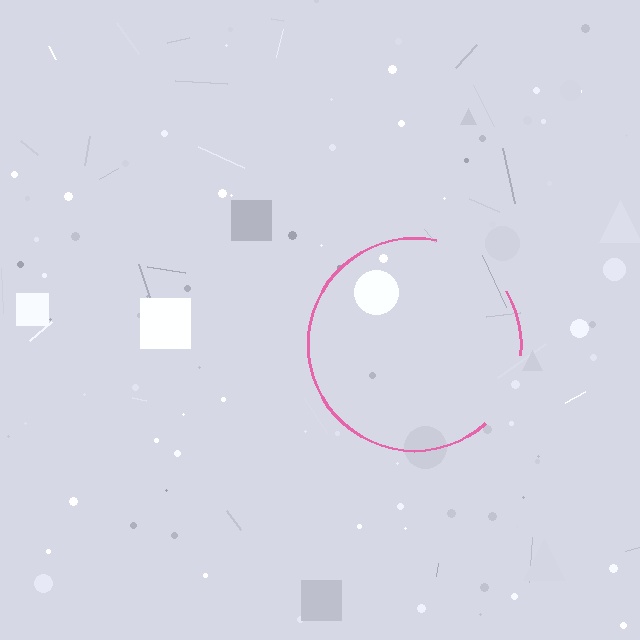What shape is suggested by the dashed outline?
The dashed outline suggests a circle.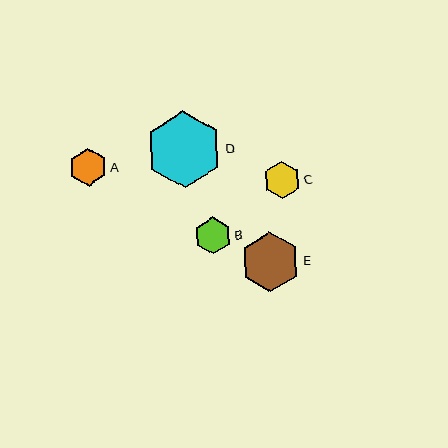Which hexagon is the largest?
Hexagon D is the largest with a size of approximately 76 pixels.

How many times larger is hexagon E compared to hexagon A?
Hexagon E is approximately 1.6 times the size of hexagon A.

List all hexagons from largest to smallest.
From largest to smallest: D, E, A, C, B.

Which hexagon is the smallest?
Hexagon B is the smallest with a size of approximately 36 pixels.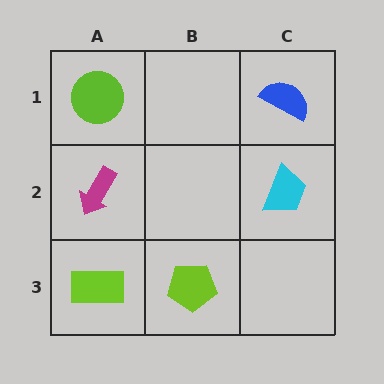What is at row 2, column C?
A cyan trapezoid.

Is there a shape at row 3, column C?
No, that cell is empty.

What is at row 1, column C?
A blue semicircle.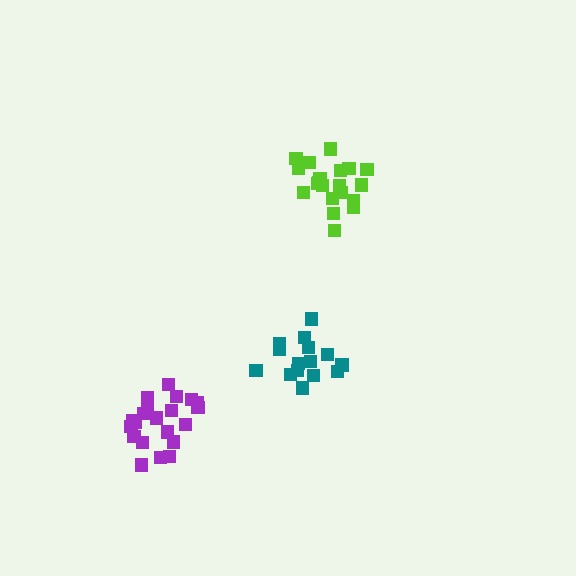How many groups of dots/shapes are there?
There are 3 groups.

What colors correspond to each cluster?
The clusters are colored: teal, purple, lime.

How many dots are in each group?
Group 1: 15 dots, Group 2: 21 dots, Group 3: 20 dots (56 total).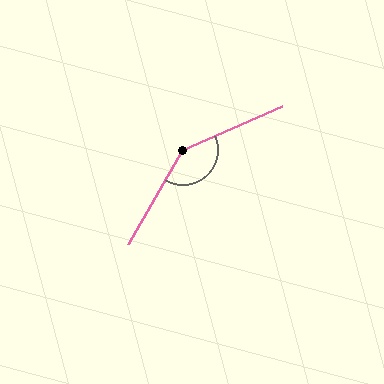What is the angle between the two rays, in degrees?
Approximately 143 degrees.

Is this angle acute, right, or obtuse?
It is obtuse.